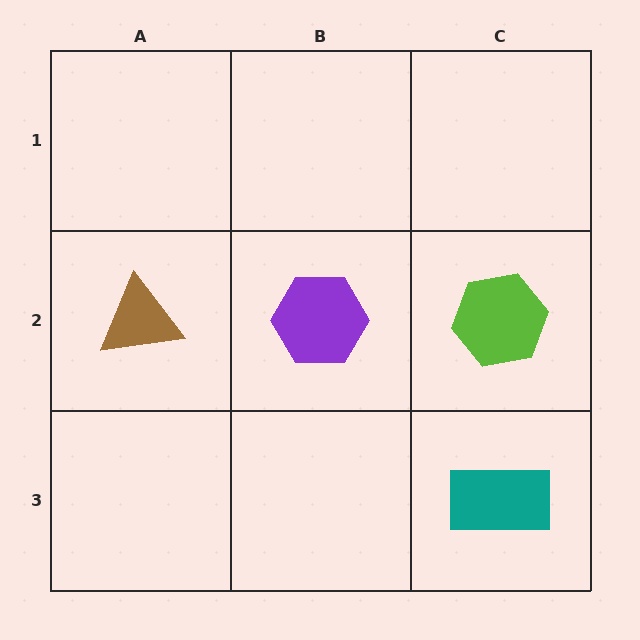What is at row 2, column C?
A lime hexagon.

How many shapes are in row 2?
3 shapes.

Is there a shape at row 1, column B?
No, that cell is empty.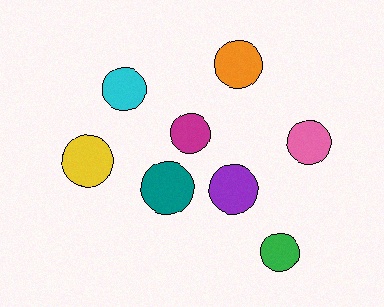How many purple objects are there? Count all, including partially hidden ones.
There is 1 purple object.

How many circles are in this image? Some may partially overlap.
There are 8 circles.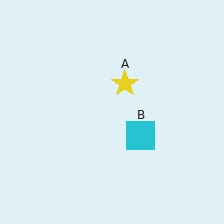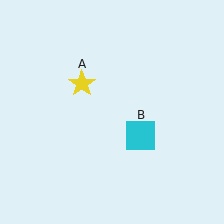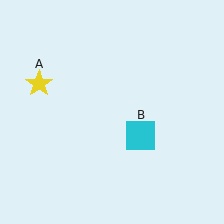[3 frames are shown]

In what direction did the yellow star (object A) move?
The yellow star (object A) moved left.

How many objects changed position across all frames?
1 object changed position: yellow star (object A).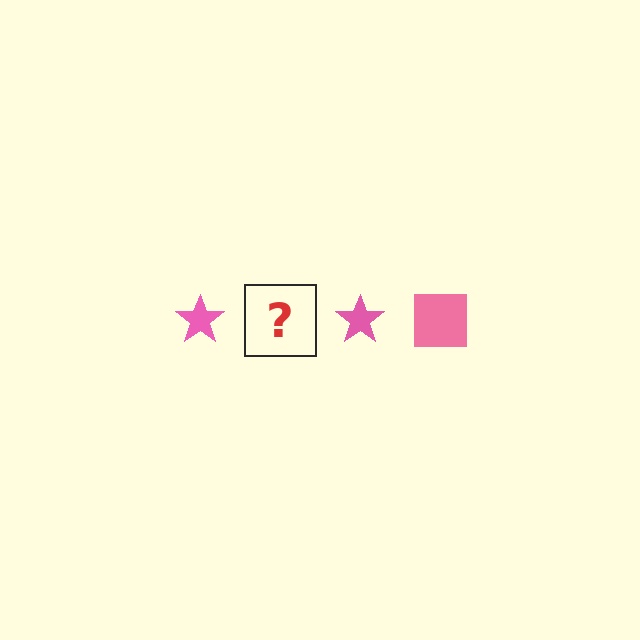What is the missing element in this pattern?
The missing element is a pink square.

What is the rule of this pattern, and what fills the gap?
The rule is that the pattern cycles through star, square shapes in pink. The gap should be filled with a pink square.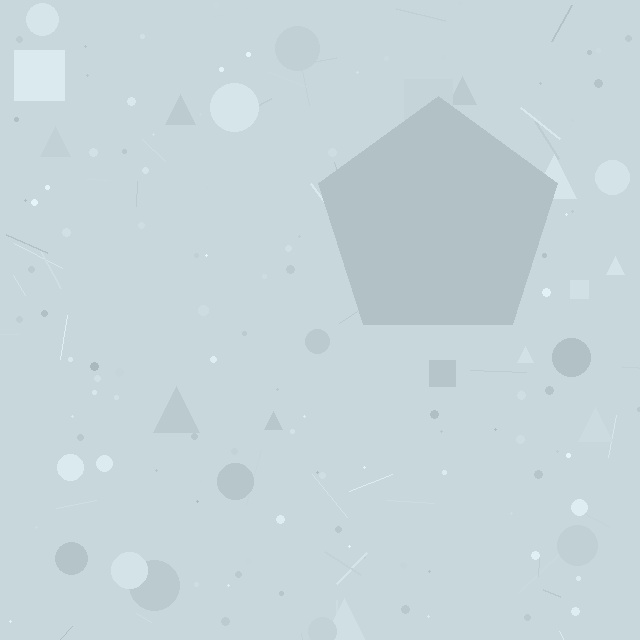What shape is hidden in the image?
A pentagon is hidden in the image.